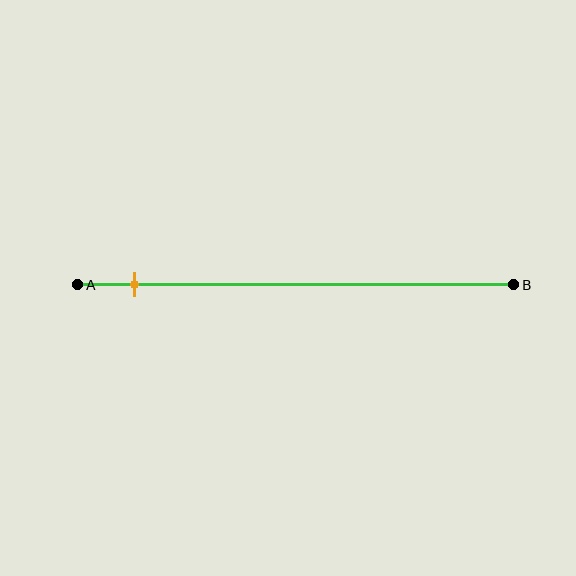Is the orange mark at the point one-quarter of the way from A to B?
No, the mark is at about 15% from A, not at the 25% one-quarter point.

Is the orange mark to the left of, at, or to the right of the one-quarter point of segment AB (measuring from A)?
The orange mark is to the left of the one-quarter point of segment AB.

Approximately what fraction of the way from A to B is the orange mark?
The orange mark is approximately 15% of the way from A to B.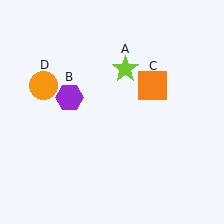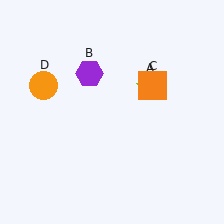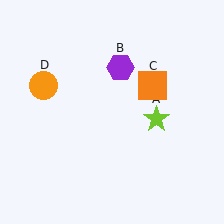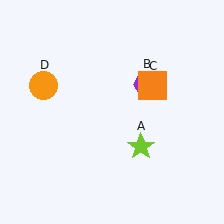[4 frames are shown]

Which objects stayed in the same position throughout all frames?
Orange square (object C) and orange circle (object D) remained stationary.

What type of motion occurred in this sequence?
The lime star (object A), purple hexagon (object B) rotated clockwise around the center of the scene.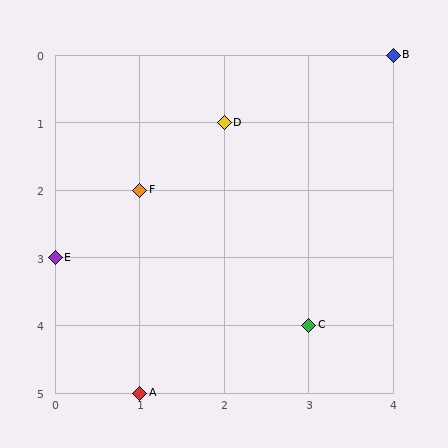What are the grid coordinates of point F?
Point F is at grid coordinates (1, 2).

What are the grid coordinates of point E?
Point E is at grid coordinates (0, 3).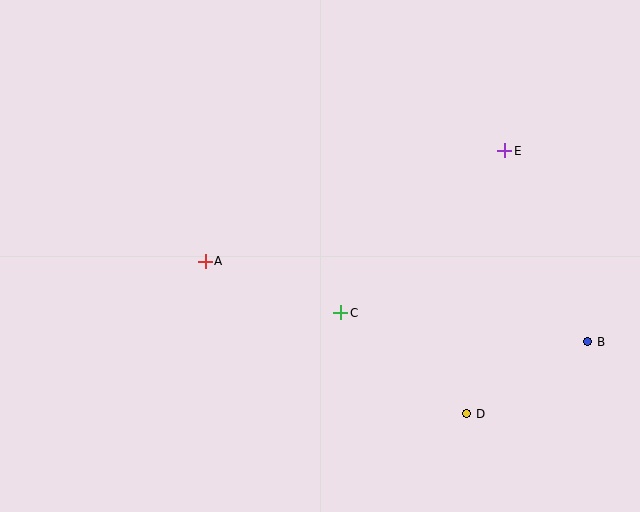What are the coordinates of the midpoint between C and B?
The midpoint between C and B is at (464, 327).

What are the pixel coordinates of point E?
Point E is at (505, 151).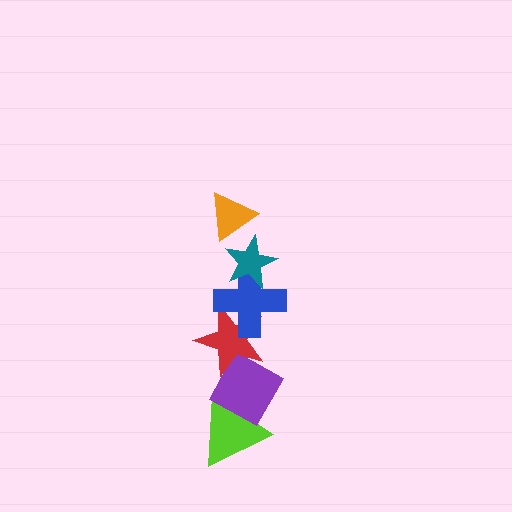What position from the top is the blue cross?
The blue cross is 3rd from the top.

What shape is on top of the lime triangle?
The purple diamond is on top of the lime triangle.